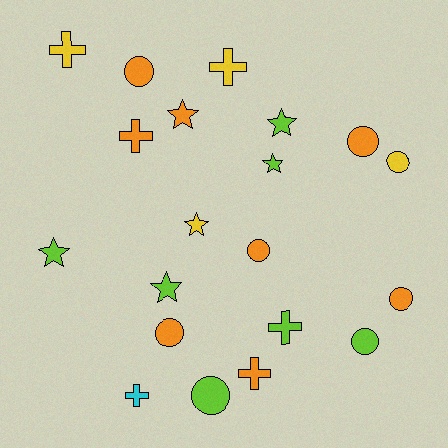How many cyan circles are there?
There are no cyan circles.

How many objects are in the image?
There are 20 objects.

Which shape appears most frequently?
Circle, with 8 objects.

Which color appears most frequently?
Orange, with 8 objects.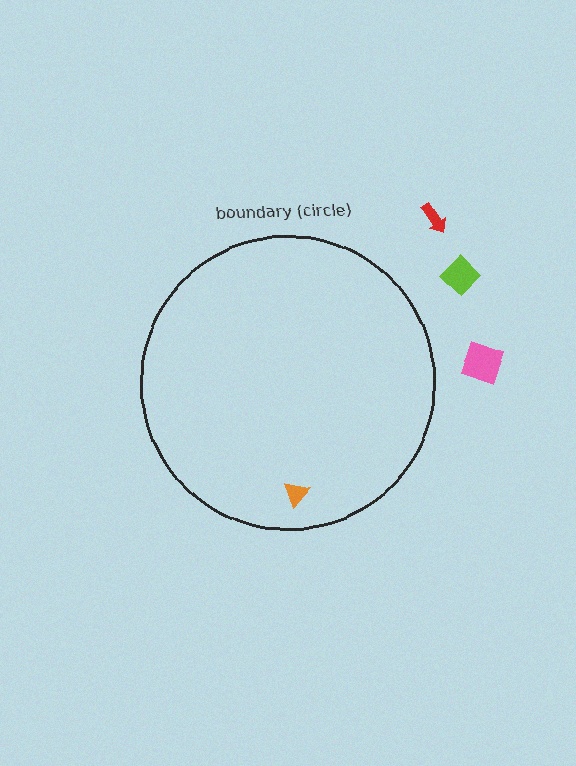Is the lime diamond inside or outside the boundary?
Outside.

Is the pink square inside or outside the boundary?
Outside.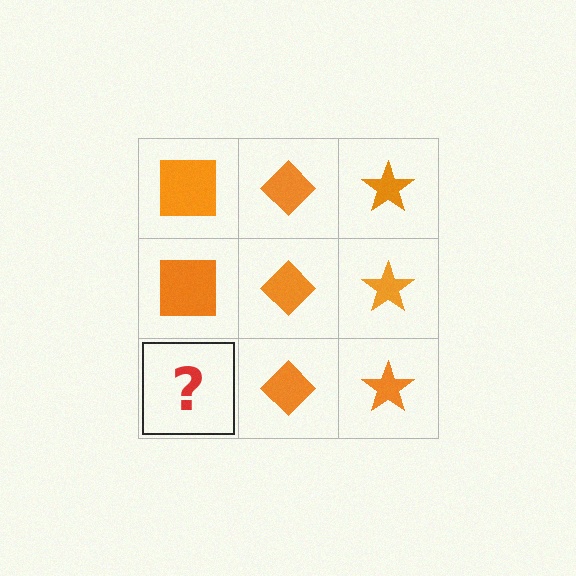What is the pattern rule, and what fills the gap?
The rule is that each column has a consistent shape. The gap should be filled with an orange square.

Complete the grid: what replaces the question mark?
The question mark should be replaced with an orange square.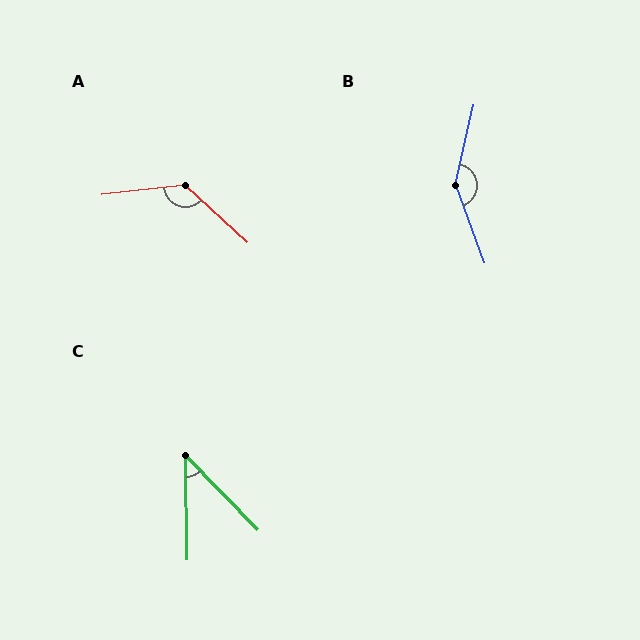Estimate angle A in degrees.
Approximately 131 degrees.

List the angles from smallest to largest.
C (43°), A (131°), B (146°).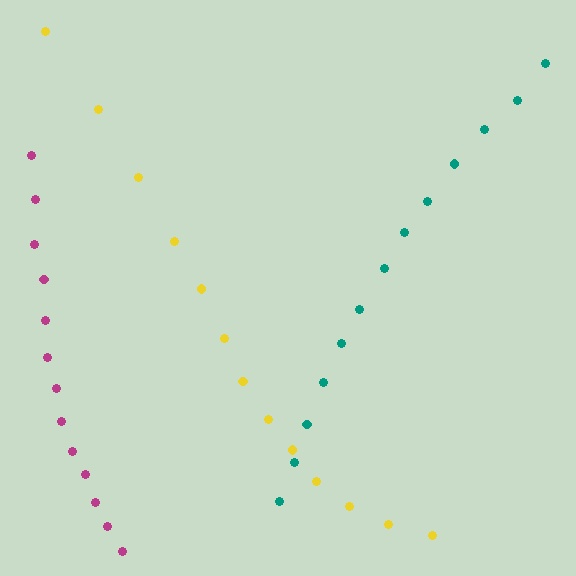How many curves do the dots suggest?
There are 3 distinct paths.